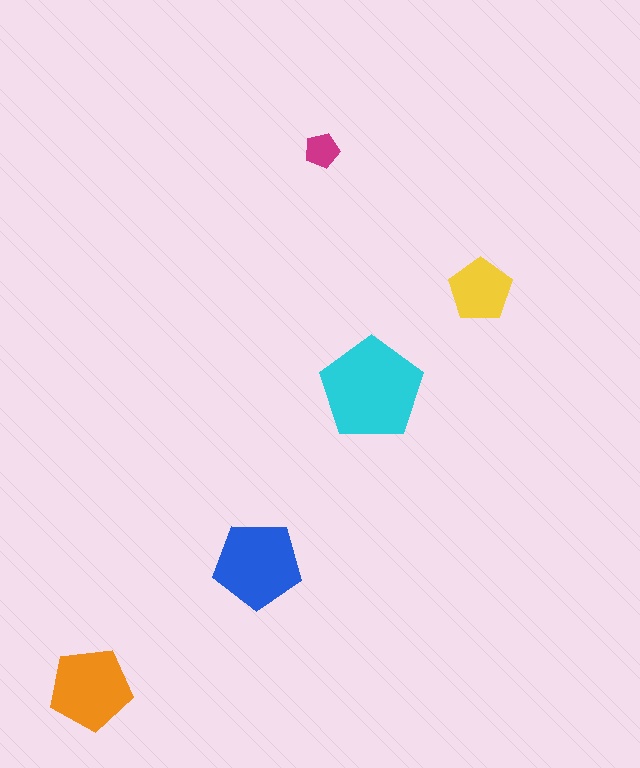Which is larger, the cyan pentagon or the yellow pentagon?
The cyan one.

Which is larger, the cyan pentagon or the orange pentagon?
The cyan one.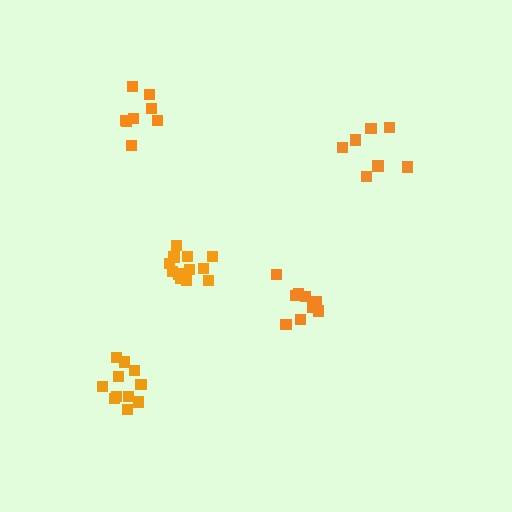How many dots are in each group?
Group 1: 9 dots, Group 2: 12 dots, Group 3: 11 dots, Group 4: 7 dots, Group 5: 8 dots (47 total).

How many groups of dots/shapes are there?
There are 5 groups.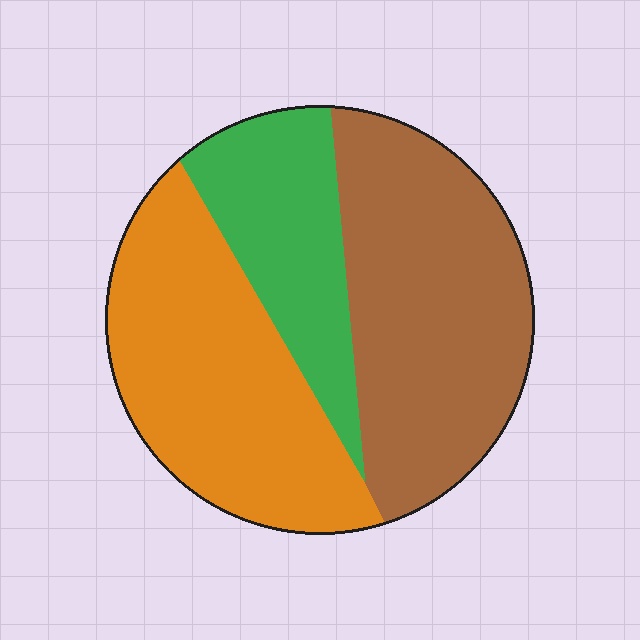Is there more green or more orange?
Orange.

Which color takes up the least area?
Green, at roughly 20%.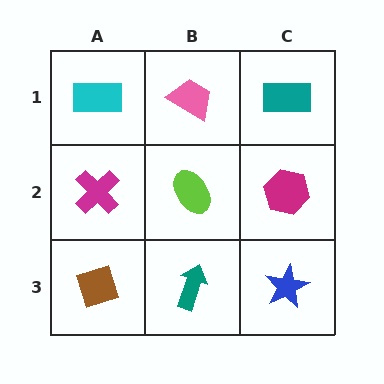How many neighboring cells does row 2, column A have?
3.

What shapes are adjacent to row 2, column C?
A teal rectangle (row 1, column C), a blue star (row 3, column C), a lime ellipse (row 2, column B).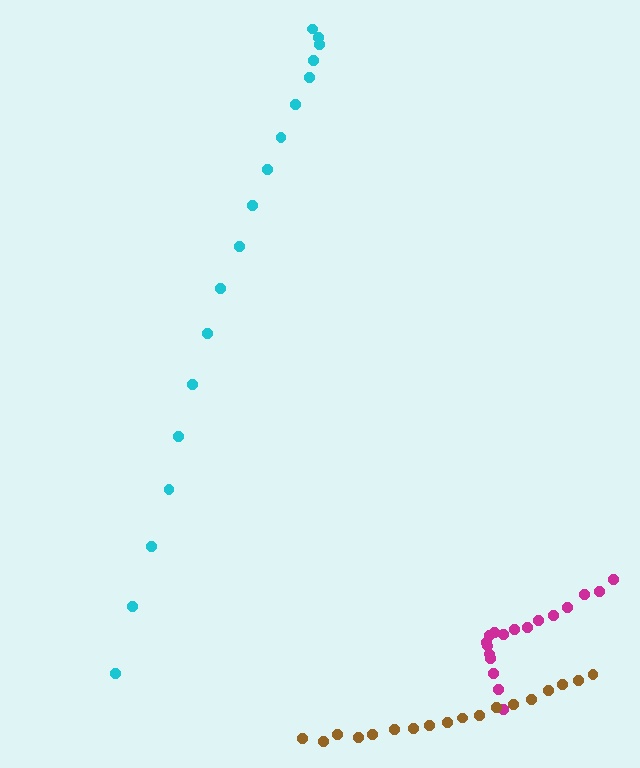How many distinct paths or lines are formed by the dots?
There are 3 distinct paths.